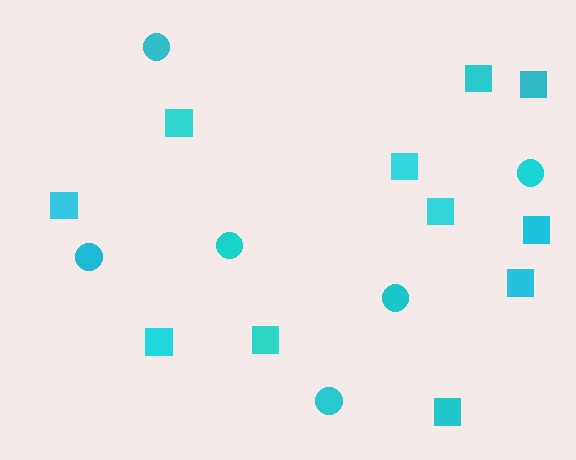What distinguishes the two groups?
There are 2 groups: one group of circles (6) and one group of squares (11).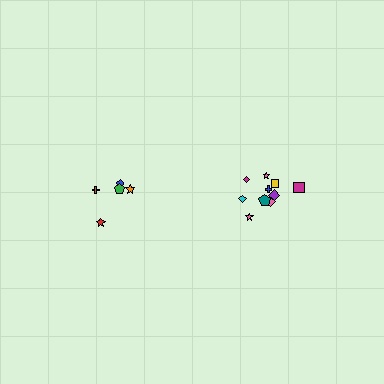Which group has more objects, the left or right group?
The right group.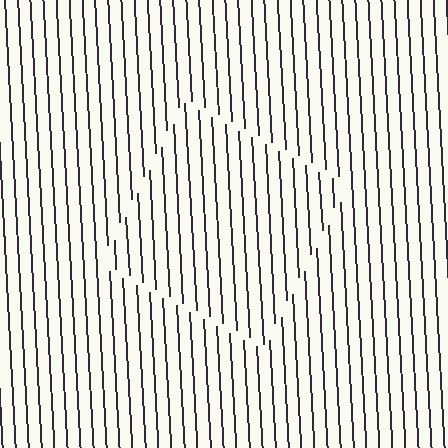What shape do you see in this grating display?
An illusory square. The interior of the shape contains the same grating, shifted by half a period — the contour is defined by the phase discontinuity where line-ends from the inner and outer gratings abut.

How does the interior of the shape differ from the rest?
The interior of the shape contains the same grating, shifted by half a period — the contour is defined by the phase discontinuity where line-ends from the inner and outer gratings abut.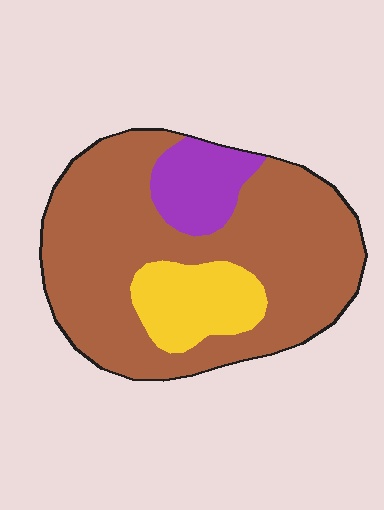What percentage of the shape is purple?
Purple covers about 10% of the shape.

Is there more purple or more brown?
Brown.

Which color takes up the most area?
Brown, at roughly 75%.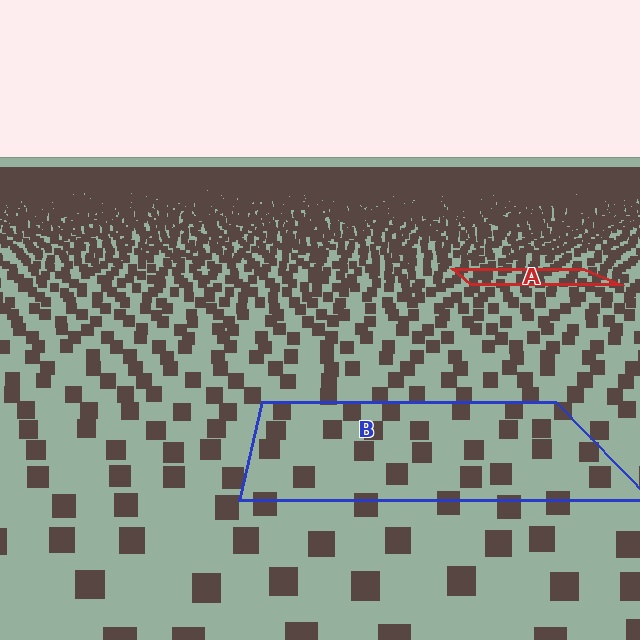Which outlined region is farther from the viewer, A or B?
Region A is farther from the viewer — the texture elements inside it appear smaller and more densely packed.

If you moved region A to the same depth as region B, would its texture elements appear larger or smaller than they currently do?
They would appear larger. At a closer depth, the same texture elements are projected at a bigger on-screen size.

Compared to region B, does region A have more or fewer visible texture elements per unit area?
Region A has more texture elements per unit area — they are packed more densely because it is farther away.